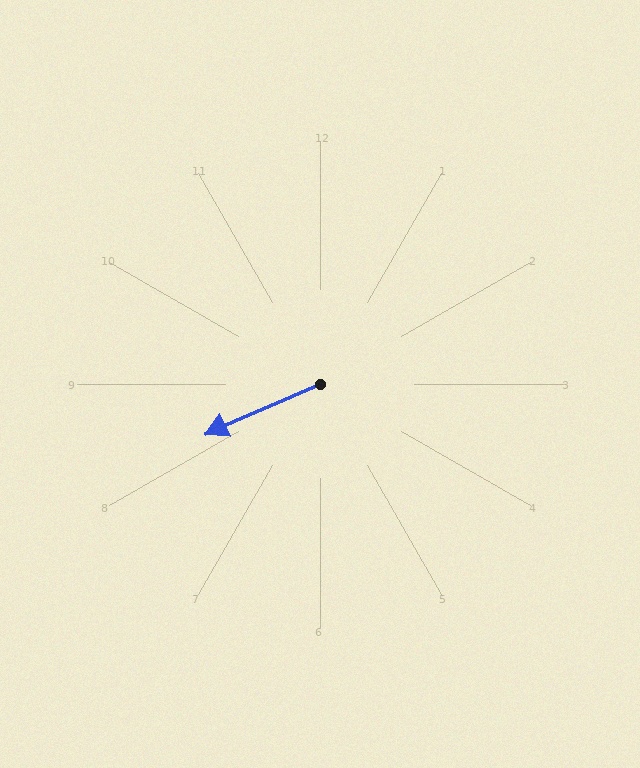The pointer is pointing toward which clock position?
Roughly 8 o'clock.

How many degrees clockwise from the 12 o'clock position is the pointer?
Approximately 246 degrees.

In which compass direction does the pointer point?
Southwest.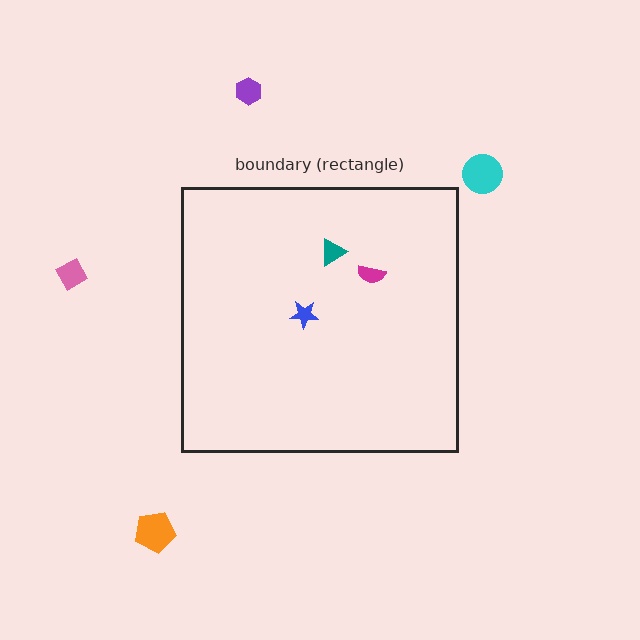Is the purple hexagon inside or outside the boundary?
Outside.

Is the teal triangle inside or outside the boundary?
Inside.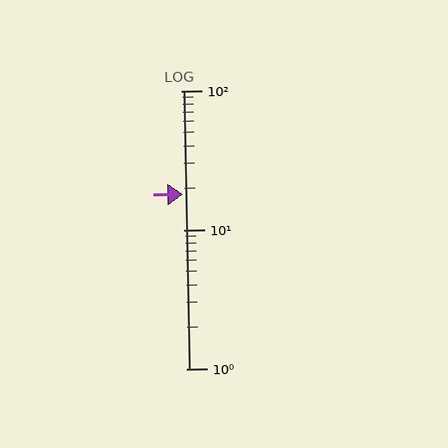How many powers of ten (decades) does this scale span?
The scale spans 2 decades, from 1 to 100.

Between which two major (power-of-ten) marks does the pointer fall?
The pointer is between 10 and 100.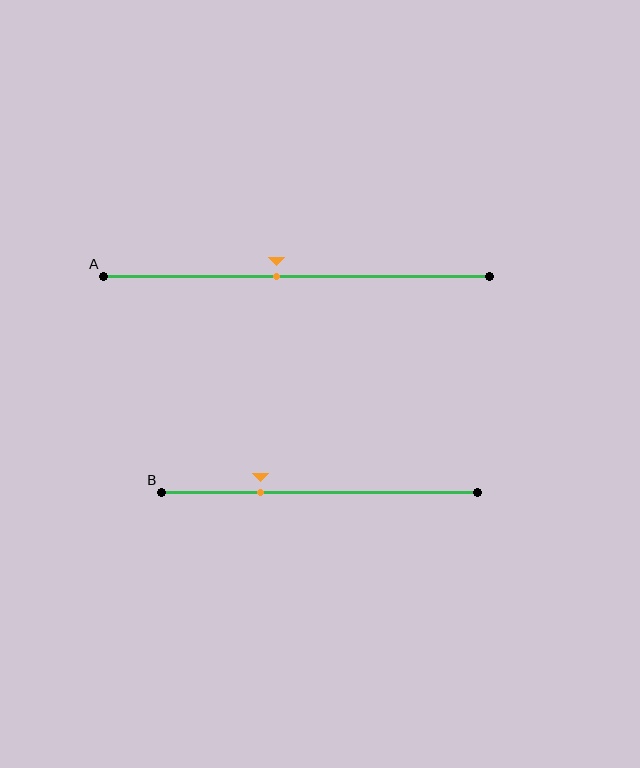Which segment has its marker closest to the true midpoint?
Segment A has its marker closest to the true midpoint.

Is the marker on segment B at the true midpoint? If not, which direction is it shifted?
No, the marker on segment B is shifted to the left by about 19% of the segment length.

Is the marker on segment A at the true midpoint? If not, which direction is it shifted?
No, the marker on segment A is shifted to the left by about 5% of the segment length.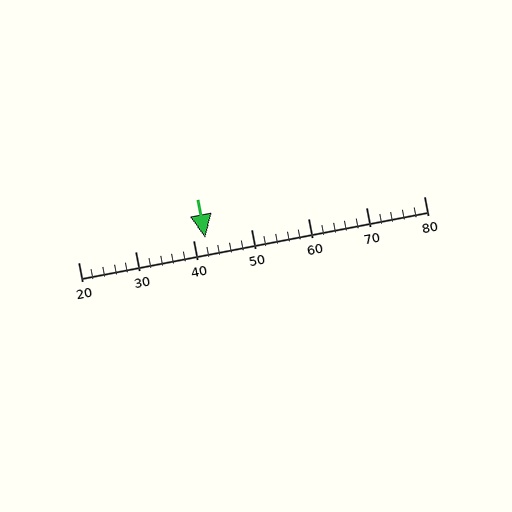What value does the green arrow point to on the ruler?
The green arrow points to approximately 42.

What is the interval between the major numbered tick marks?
The major tick marks are spaced 10 units apart.